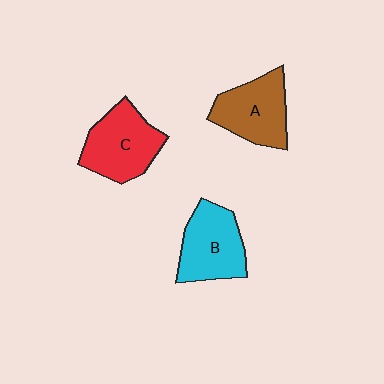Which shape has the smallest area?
Shape A (brown).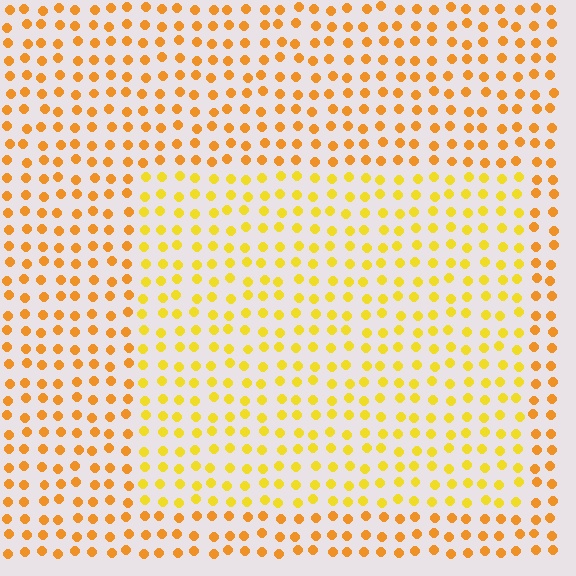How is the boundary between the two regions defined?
The boundary is defined purely by a slight shift in hue (about 22 degrees). Spacing, size, and orientation are identical on both sides.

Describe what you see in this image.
The image is filled with small orange elements in a uniform arrangement. A rectangle-shaped region is visible where the elements are tinted to a slightly different hue, forming a subtle color boundary.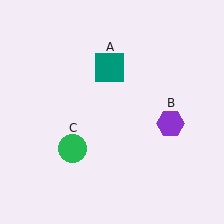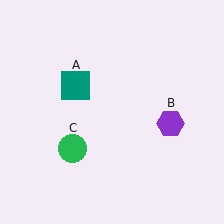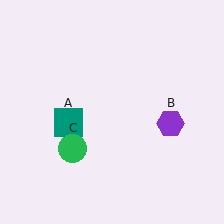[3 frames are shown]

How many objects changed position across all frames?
1 object changed position: teal square (object A).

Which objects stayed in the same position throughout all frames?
Purple hexagon (object B) and green circle (object C) remained stationary.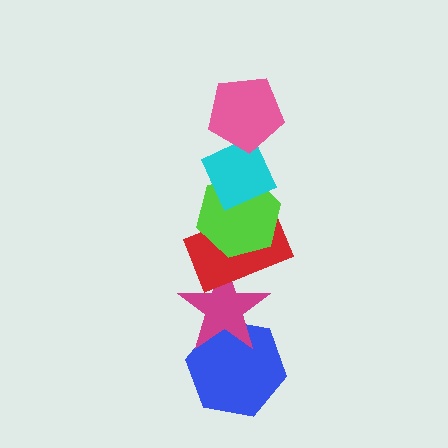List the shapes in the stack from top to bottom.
From top to bottom: the pink pentagon, the cyan diamond, the lime hexagon, the red rectangle, the magenta star, the blue hexagon.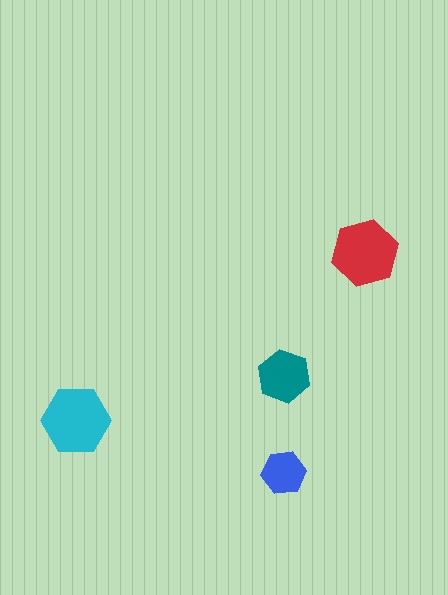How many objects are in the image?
There are 4 objects in the image.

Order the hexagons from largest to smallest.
the cyan one, the red one, the teal one, the blue one.